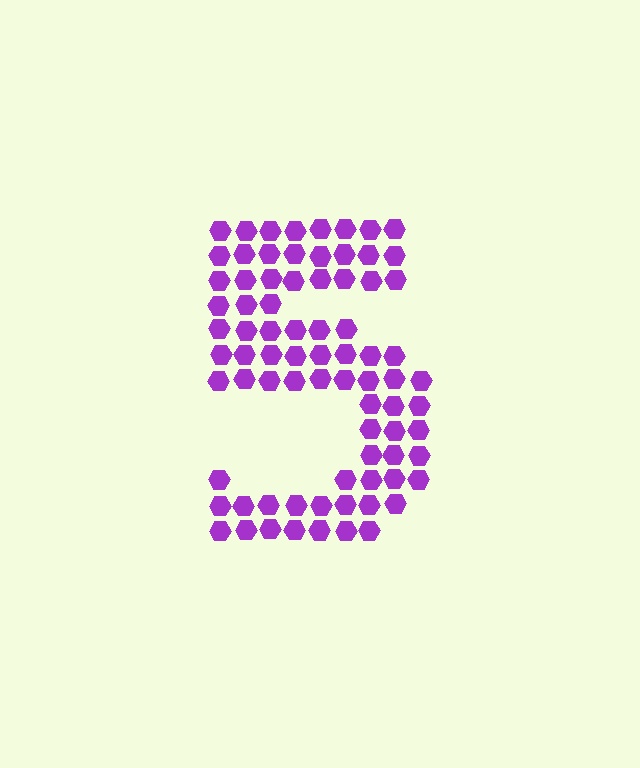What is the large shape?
The large shape is the digit 5.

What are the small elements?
The small elements are hexagons.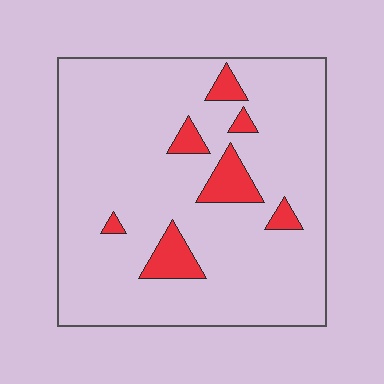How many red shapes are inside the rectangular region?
7.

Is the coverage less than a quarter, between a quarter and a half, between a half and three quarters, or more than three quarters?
Less than a quarter.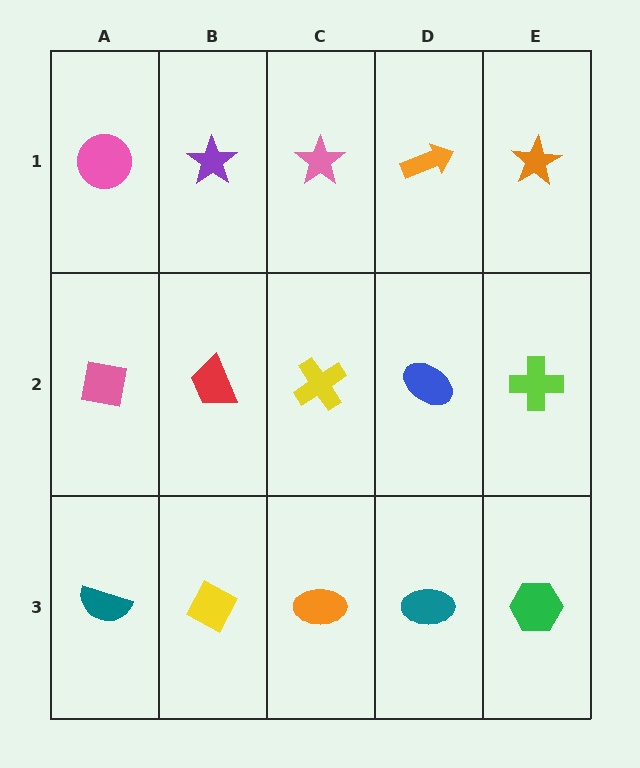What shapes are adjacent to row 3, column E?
A lime cross (row 2, column E), a teal ellipse (row 3, column D).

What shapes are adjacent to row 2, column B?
A purple star (row 1, column B), a yellow diamond (row 3, column B), a pink square (row 2, column A), a yellow cross (row 2, column C).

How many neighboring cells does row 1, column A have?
2.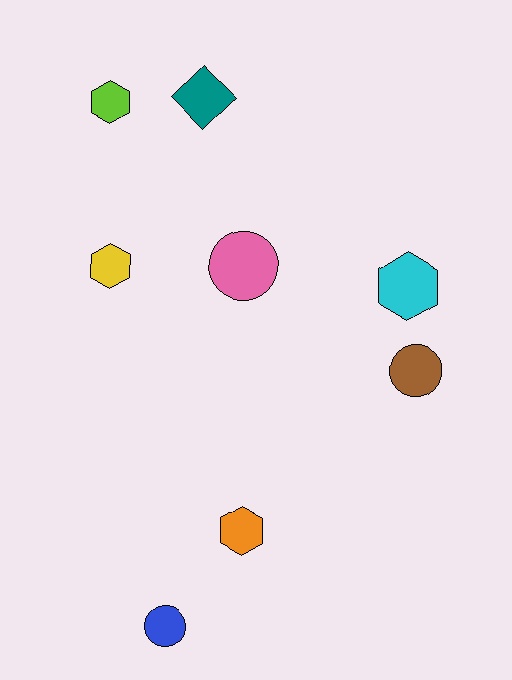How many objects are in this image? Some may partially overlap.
There are 8 objects.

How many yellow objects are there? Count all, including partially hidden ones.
There is 1 yellow object.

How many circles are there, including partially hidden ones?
There are 3 circles.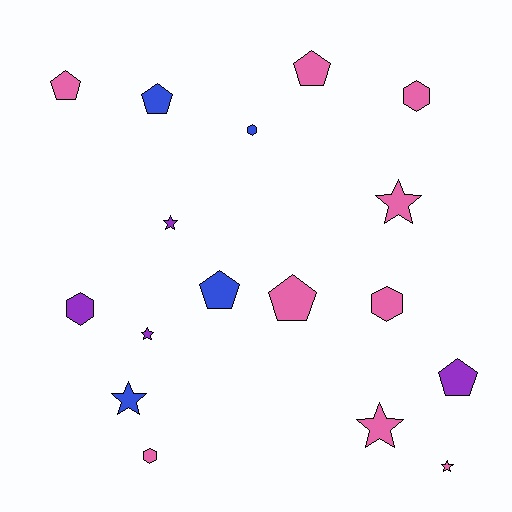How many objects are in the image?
There are 17 objects.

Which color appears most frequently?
Pink, with 9 objects.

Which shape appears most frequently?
Star, with 6 objects.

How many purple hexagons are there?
There is 1 purple hexagon.